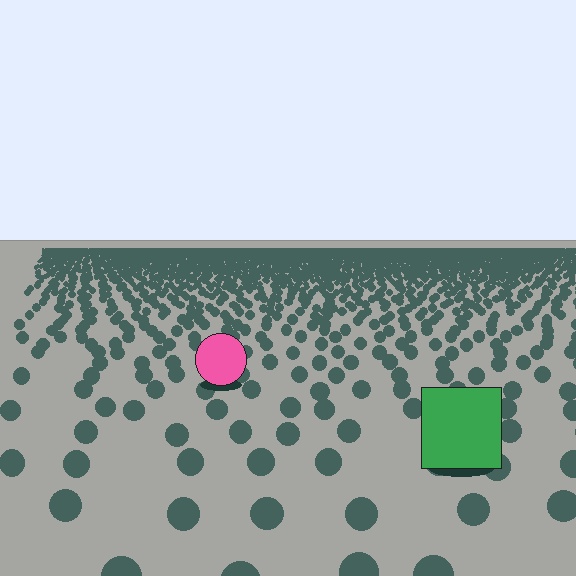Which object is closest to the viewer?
The green square is closest. The texture marks near it are larger and more spread out.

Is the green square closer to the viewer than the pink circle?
Yes. The green square is closer — you can tell from the texture gradient: the ground texture is coarser near it.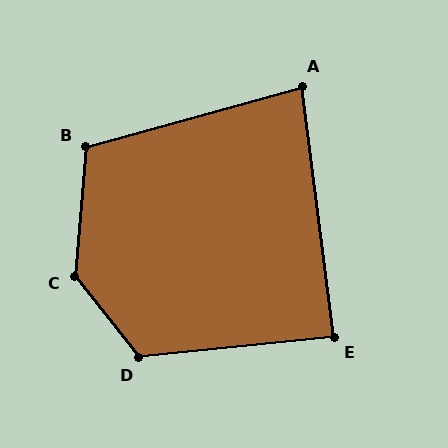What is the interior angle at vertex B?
Approximately 111 degrees (obtuse).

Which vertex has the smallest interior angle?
A, at approximately 82 degrees.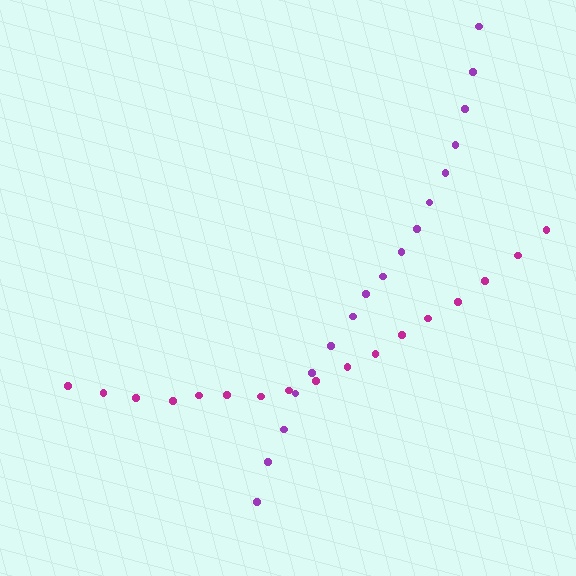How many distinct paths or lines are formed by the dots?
There are 2 distinct paths.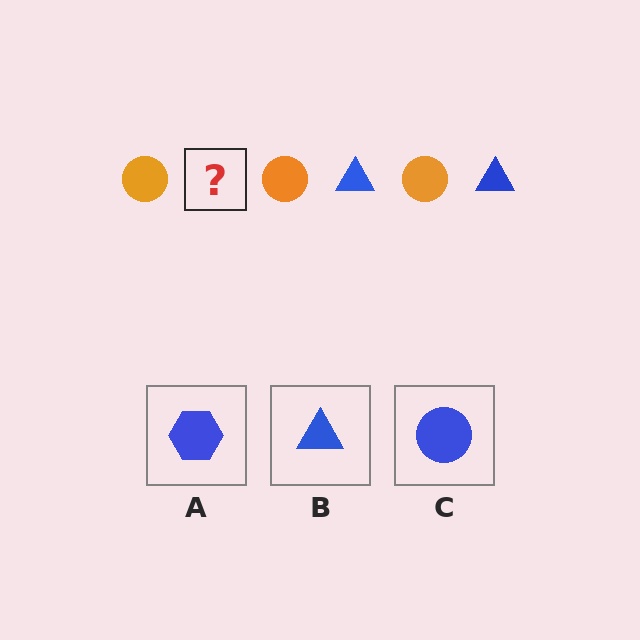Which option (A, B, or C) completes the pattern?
B.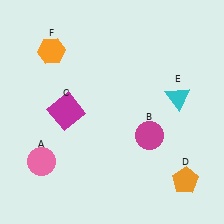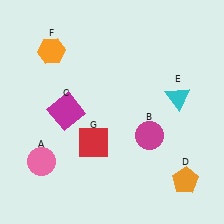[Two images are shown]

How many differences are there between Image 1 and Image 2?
There is 1 difference between the two images.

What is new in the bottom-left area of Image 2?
A red square (G) was added in the bottom-left area of Image 2.